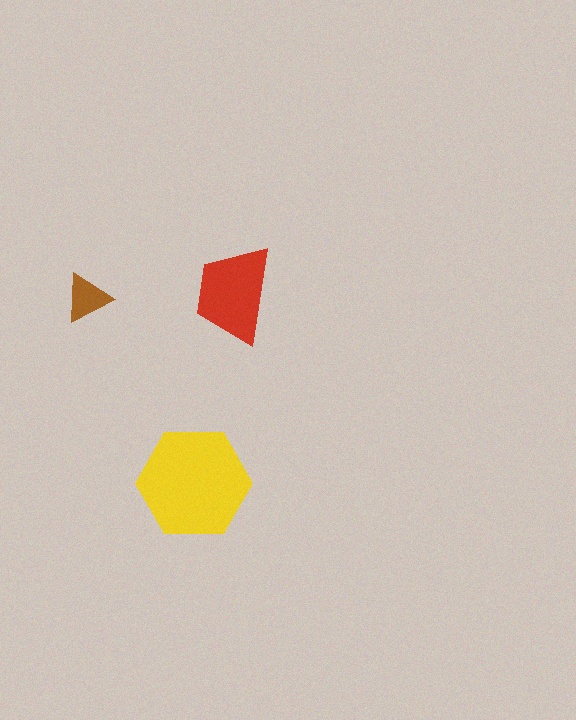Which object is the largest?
The yellow hexagon.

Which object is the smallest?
The brown triangle.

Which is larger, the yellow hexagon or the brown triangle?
The yellow hexagon.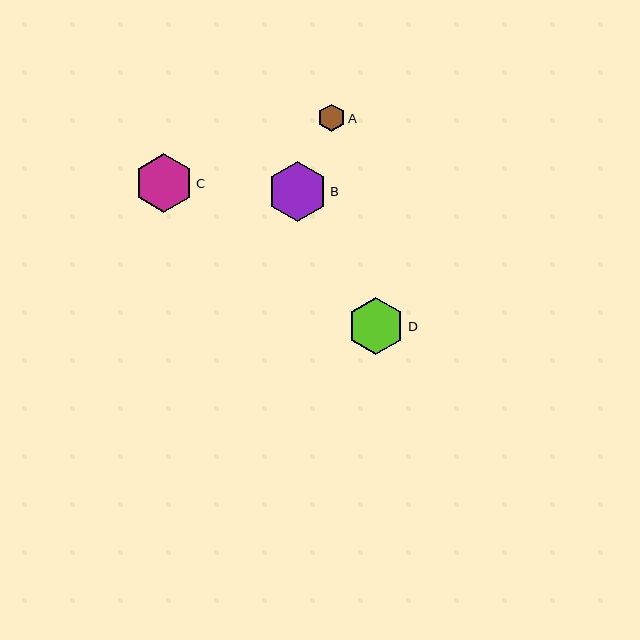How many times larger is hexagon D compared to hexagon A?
Hexagon D is approximately 2.1 times the size of hexagon A.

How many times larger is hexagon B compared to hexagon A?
Hexagon B is approximately 2.2 times the size of hexagon A.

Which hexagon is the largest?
Hexagon B is the largest with a size of approximately 59 pixels.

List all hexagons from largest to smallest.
From largest to smallest: B, C, D, A.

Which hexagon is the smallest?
Hexagon A is the smallest with a size of approximately 27 pixels.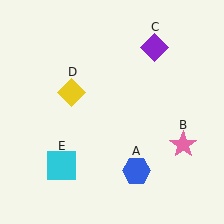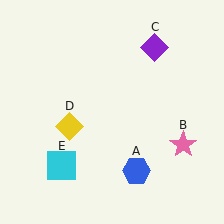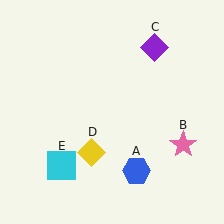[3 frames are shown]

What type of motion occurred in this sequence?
The yellow diamond (object D) rotated counterclockwise around the center of the scene.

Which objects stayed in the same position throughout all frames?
Blue hexagon (object A) and pink star (object B) and purple diamond (object C) and cyan square (object E) remained stationary.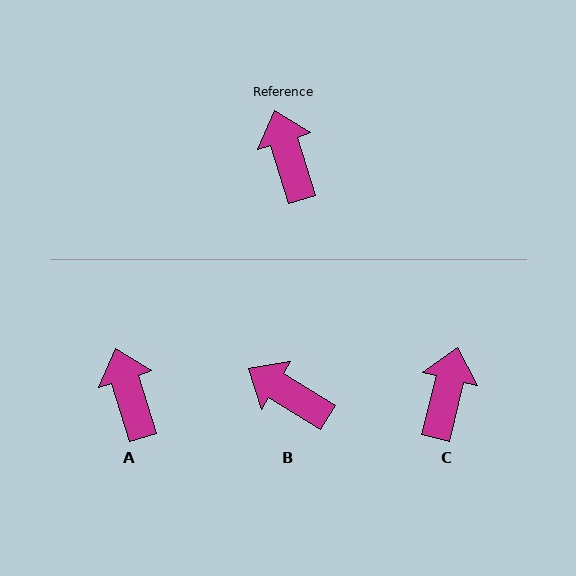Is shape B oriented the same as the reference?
No, it is off by about 41 degrees.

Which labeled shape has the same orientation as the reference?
A.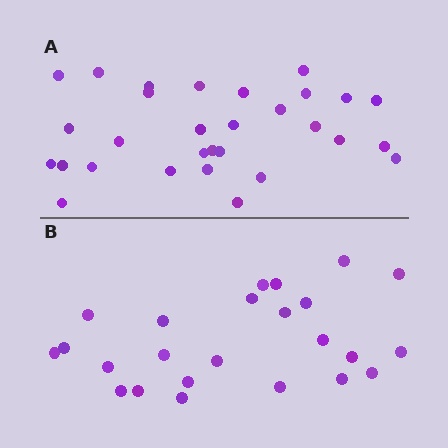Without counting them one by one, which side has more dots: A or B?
Region A (the top region) has more dots.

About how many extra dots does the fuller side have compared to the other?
Region A has about 6 more dots than region B.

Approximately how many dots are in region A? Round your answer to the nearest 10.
About 30 dots.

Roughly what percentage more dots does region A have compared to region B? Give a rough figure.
About 25% more.